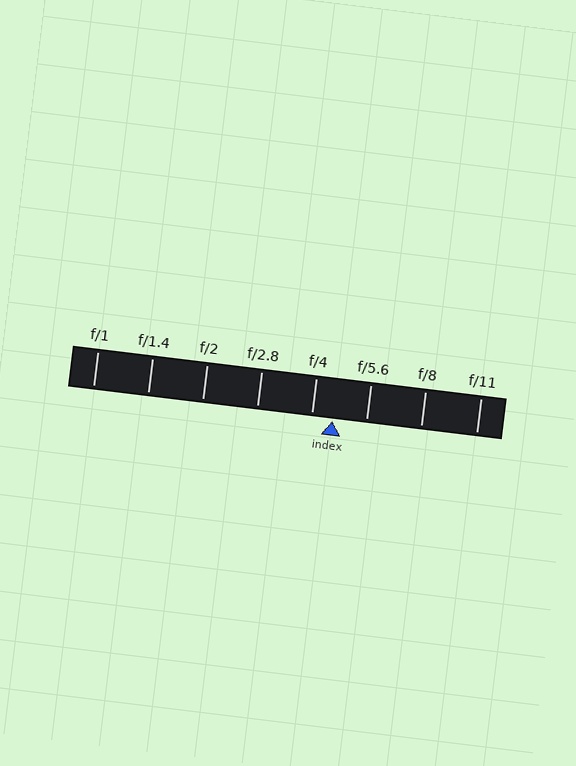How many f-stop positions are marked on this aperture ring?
There are 8 f-stop positions marked.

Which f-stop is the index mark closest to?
The index mark is closest to f/4.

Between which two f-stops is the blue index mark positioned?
The index mark is between f/4 and f/5.6.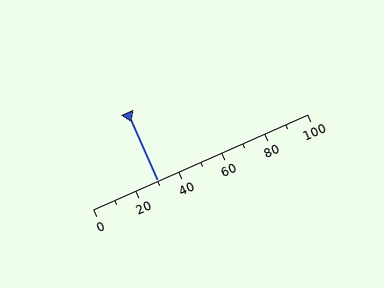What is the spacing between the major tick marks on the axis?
The major ticks are spaced 20 apart.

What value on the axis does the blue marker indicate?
The marker indicates approximately 30.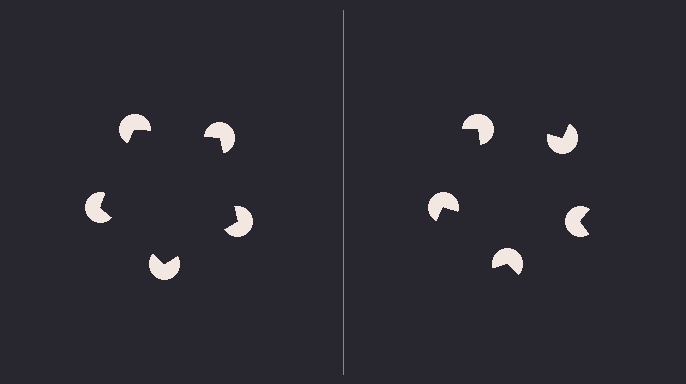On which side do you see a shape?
An illusory pentagon appears on the left side. On the right side the wedge cuts are rotated, so no coherent shape forms.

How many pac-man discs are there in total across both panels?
10 — 5 on each side.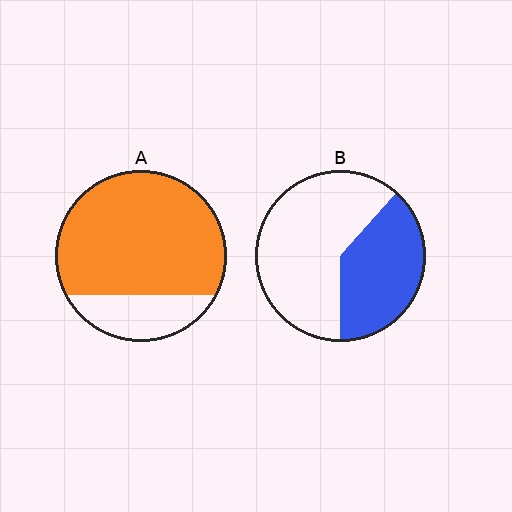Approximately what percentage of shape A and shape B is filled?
A is approximately 80% and B is approximately 40%.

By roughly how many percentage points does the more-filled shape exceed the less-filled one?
By roughly 40 percentage points (A over B).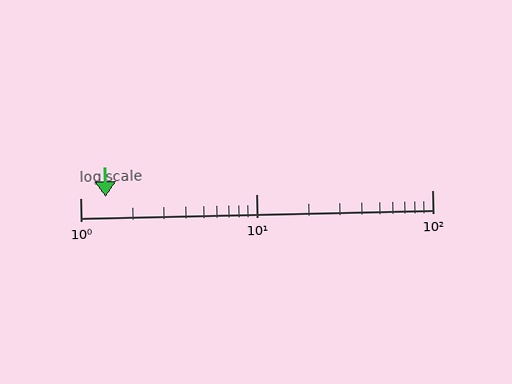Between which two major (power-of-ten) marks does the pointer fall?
The pointer is between 1 and 10.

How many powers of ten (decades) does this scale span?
The scale spans 2 decades, from 1 to 100.